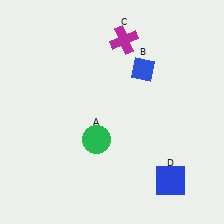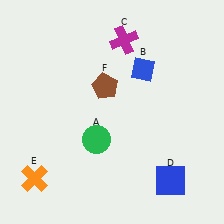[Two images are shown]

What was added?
An orange cross (E), a brown pentagon (F) were added in Image 2.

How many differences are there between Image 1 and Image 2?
There are 2 differences between the two images.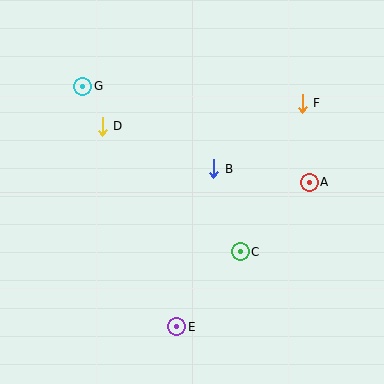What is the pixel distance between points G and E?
The distance between G and E is 258 pixels.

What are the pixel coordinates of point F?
Point F is at (302, 103).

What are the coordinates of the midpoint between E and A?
The midpoint between E and A is at (243, 254).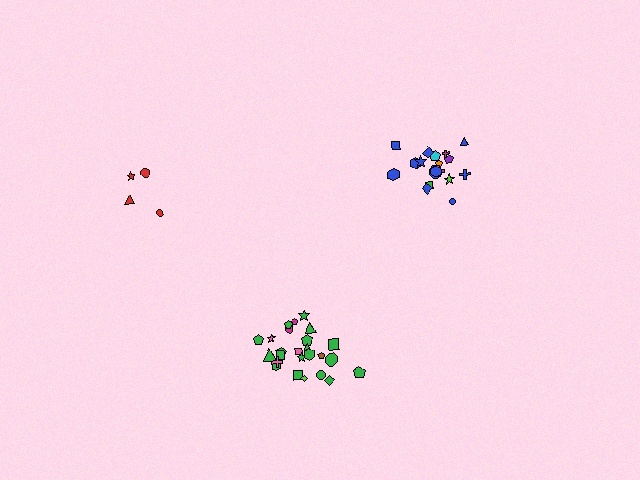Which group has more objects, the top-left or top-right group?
The top-right group.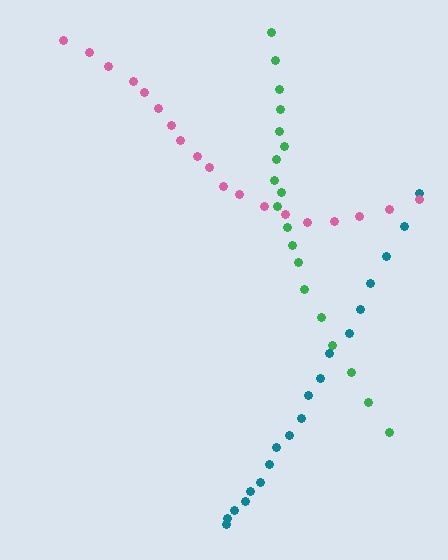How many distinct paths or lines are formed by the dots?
There are 3 distinct paths.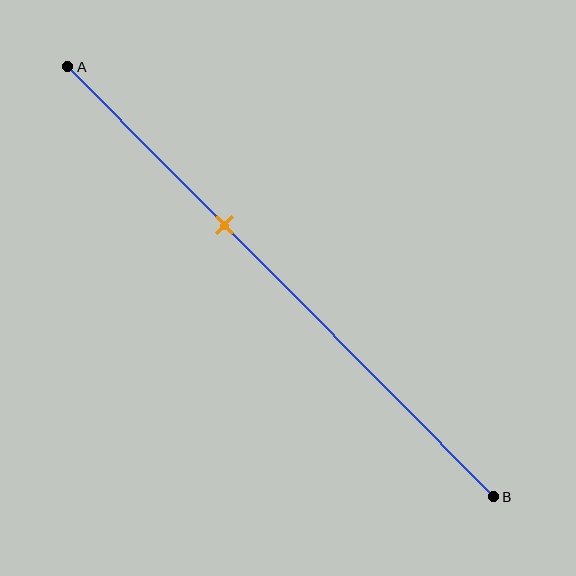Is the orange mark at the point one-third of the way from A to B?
No, the mark is at about 35% from A, not at the 33% one-third point.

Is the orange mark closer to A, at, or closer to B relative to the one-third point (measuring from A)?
The orange mark is closer to point B than the one-third point of segment AB.